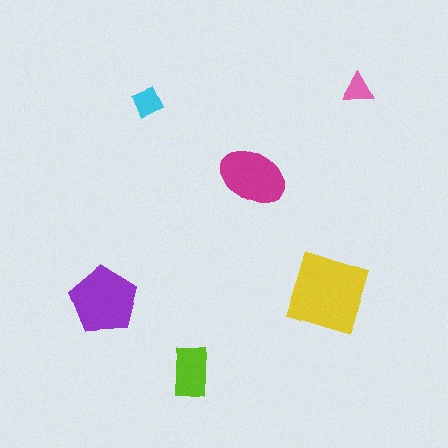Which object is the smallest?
The pink triangle.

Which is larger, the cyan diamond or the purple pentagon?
The purple pentagon.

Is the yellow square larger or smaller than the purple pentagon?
Larger.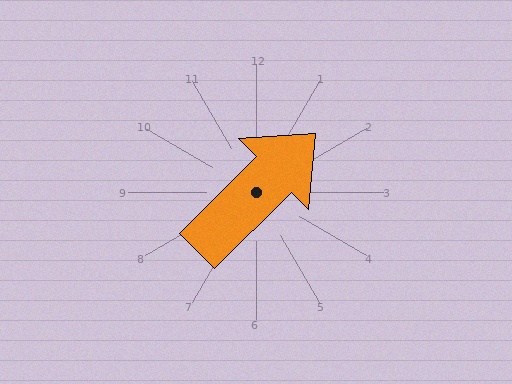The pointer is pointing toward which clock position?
Roughly 2 o'clock.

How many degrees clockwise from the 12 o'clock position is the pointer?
Approximately 45 degrees.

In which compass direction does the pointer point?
Northeast.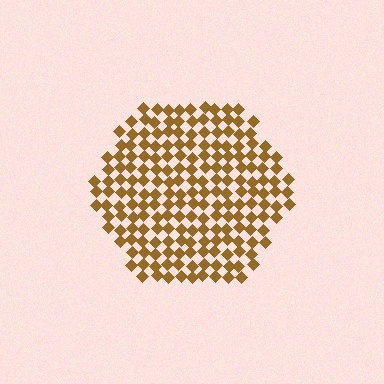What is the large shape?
The large shape is a hexagon.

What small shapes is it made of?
It is made of small diamonds.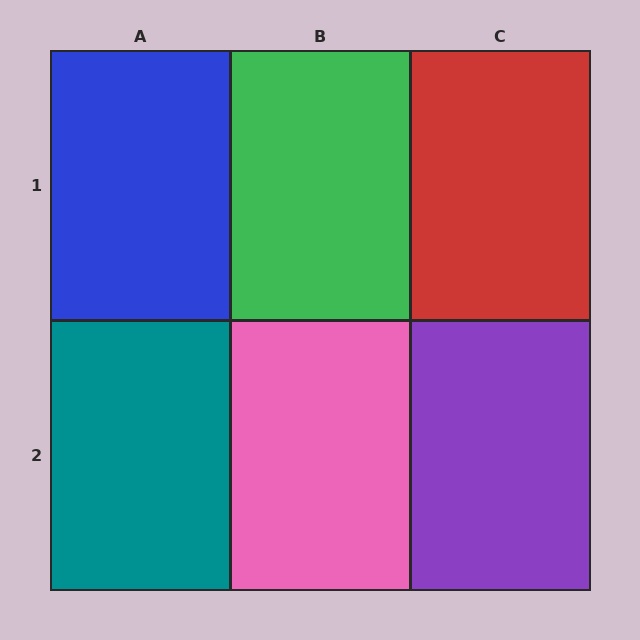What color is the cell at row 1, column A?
Blue.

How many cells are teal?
1 cell is teal.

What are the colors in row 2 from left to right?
Teal, pink, purple.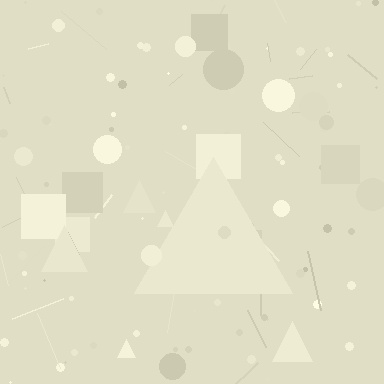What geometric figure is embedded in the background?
A triangle is embedded in the background.